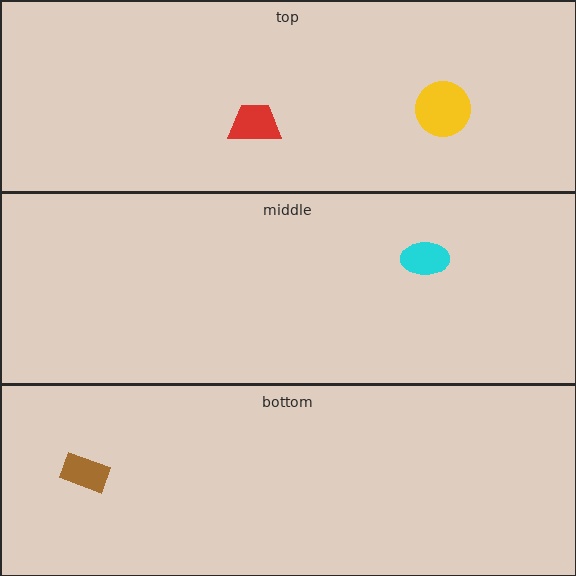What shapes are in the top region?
The red trapezoid, the yellow circle.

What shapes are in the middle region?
The cyan ellipse.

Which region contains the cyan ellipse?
The middle region.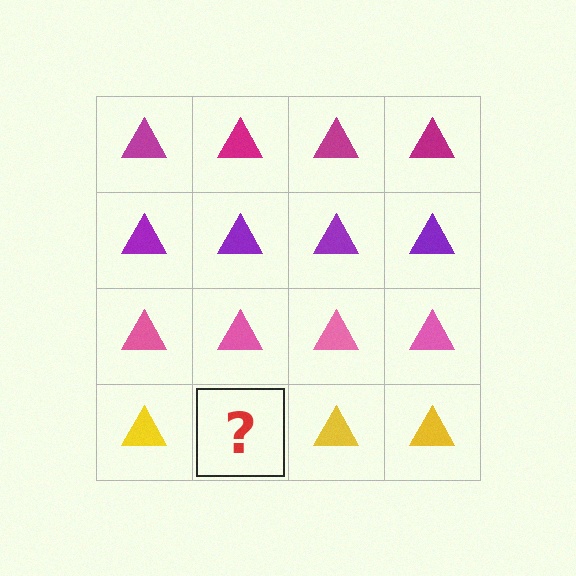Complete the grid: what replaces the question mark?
The question mark should be replaced with a yellow triangle.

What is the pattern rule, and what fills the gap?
The rule is that each row has a consistent color. The gap should be filled with a yellow triangle.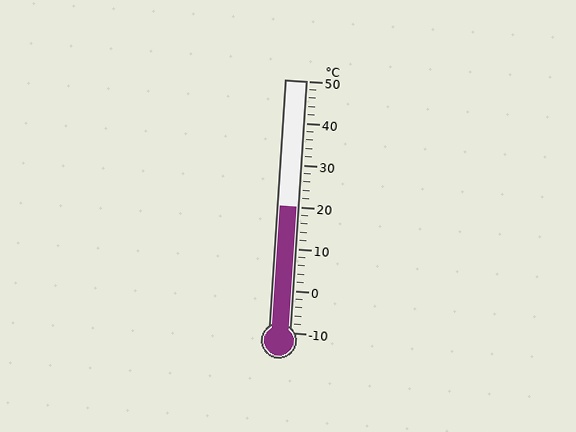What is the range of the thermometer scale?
The thermometer scale ranges from -10°C to 50°C.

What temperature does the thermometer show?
The thermometer shows approximately 20°C.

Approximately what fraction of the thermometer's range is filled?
The thermometer is filled to approximately 50% of its range.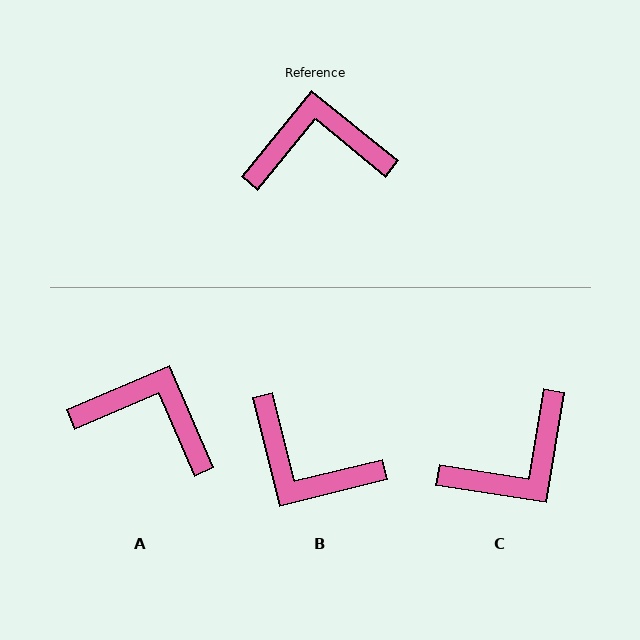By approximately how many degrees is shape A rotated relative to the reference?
Approximately 27 degrees clockwise.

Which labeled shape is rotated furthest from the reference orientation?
C, about 150 degrees away.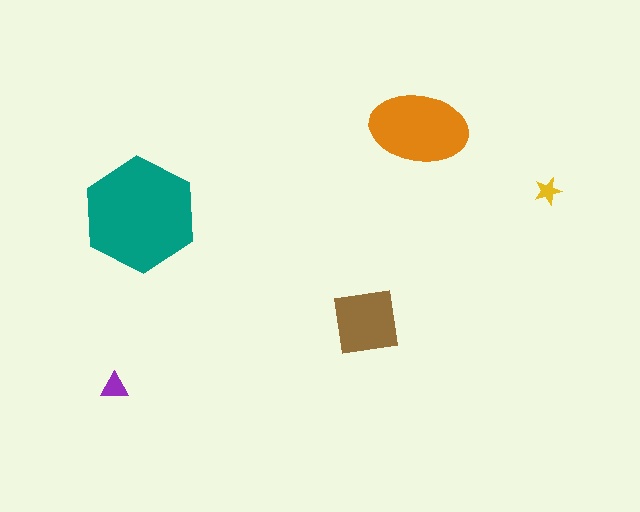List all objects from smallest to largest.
The yellow star, the purple triangle, the brown square, the orange ellipse, the teal hexagon.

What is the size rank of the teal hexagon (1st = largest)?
1st.